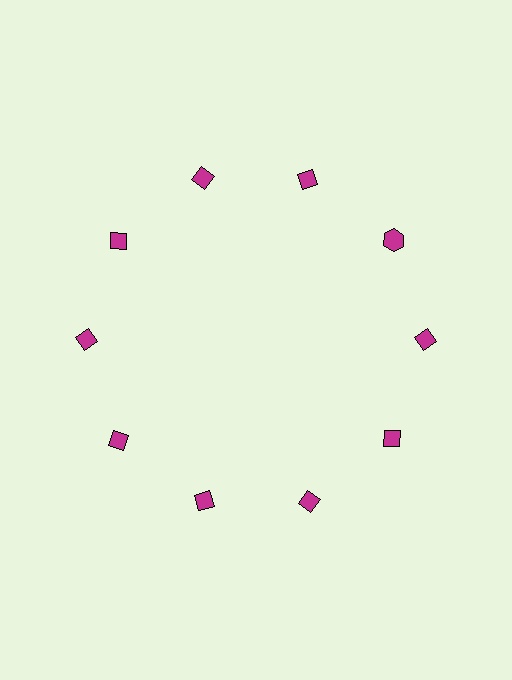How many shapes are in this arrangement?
There are 10 shapes arranged in a ring pattern.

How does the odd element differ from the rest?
It has a different shape: hexagon instead of diamond.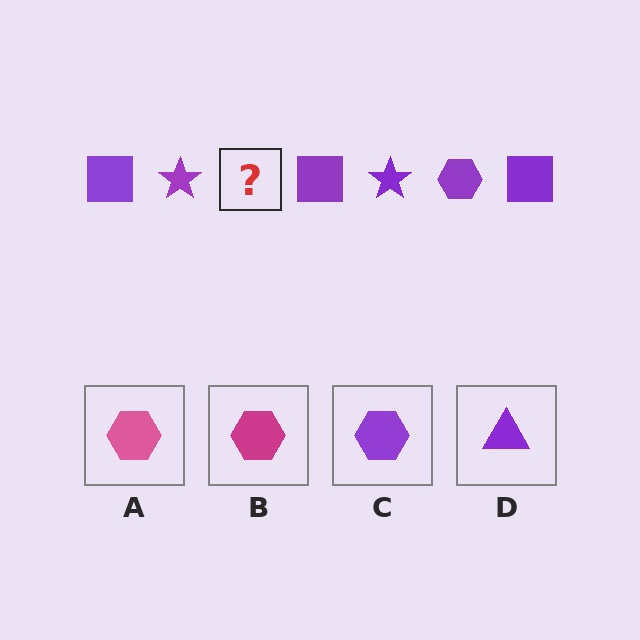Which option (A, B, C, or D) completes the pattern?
C.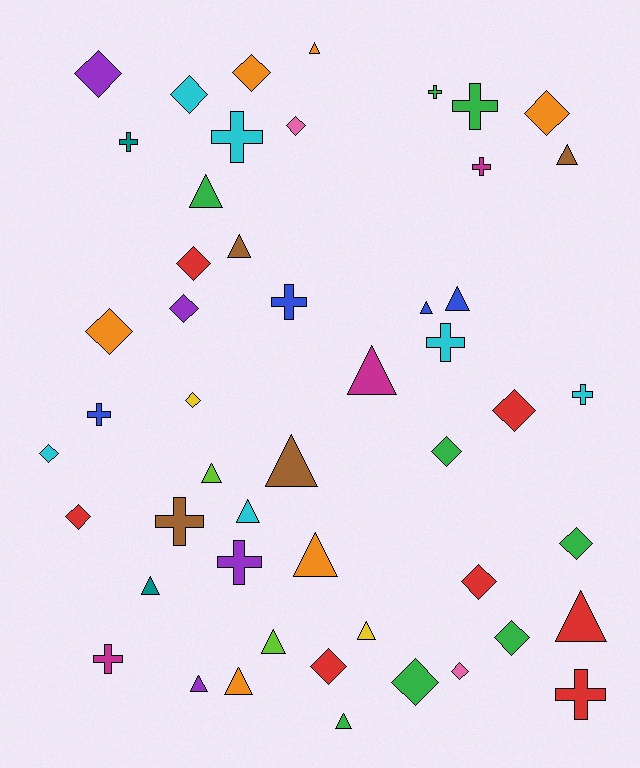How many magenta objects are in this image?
There are 3 magenta objects.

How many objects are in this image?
There are 50 objects.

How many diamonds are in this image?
There are 19 diamonds.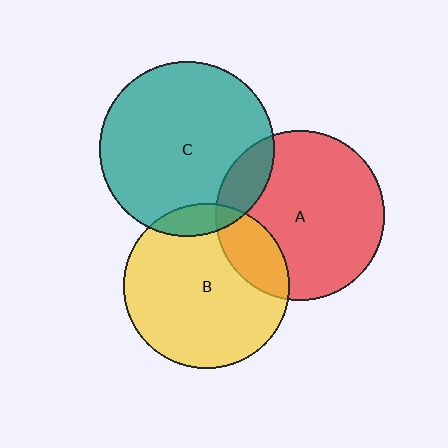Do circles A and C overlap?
Yes.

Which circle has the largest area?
Circle C (teal).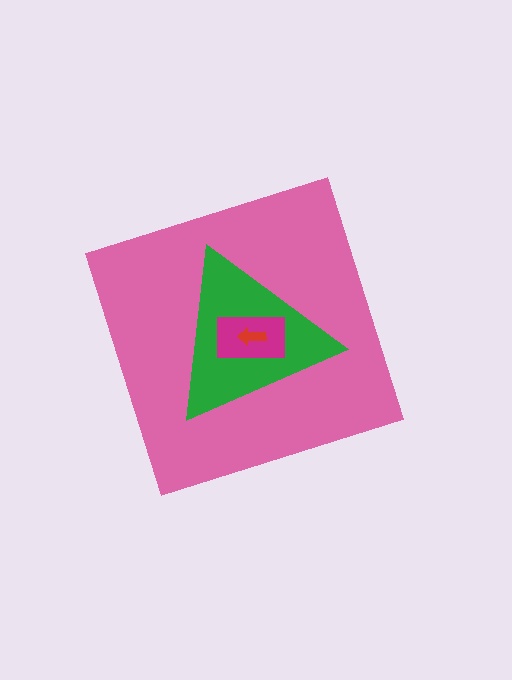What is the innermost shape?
The red arrow.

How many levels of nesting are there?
4.